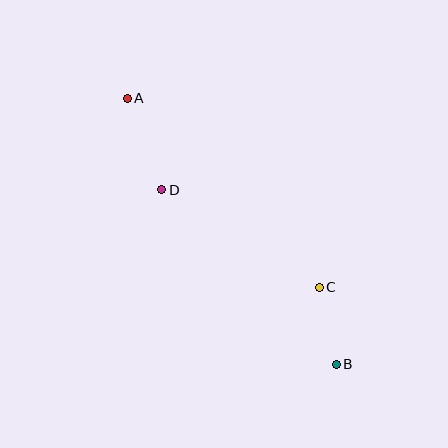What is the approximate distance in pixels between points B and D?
The distance between B and D is approximately 247 pixels.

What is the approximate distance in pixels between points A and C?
The distance between A and C is approximately 269 pixels.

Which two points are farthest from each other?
Points A and B are farthest from each other.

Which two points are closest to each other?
Points B and C are closest to each other.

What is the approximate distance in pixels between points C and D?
The distance between C and D is approximately 185 pixels.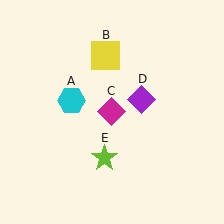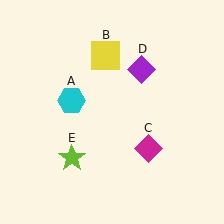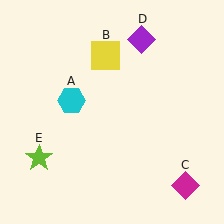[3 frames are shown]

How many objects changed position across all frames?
3 objects changed position: magenta diamond (object C), purple diamond (object D), lime star (object E).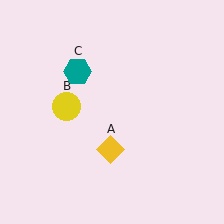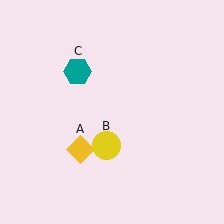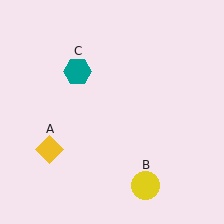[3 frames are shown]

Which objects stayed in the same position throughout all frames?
Teal hexagon (object C) remained stationary.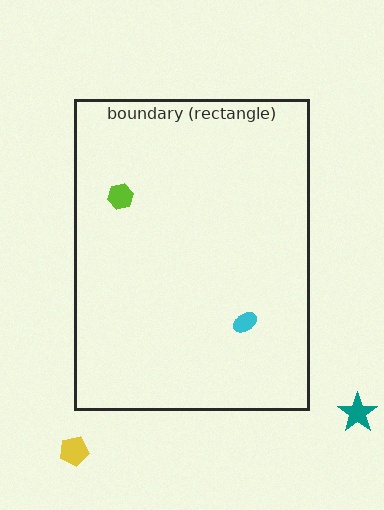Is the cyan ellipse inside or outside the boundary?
Inside.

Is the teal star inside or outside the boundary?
Outside.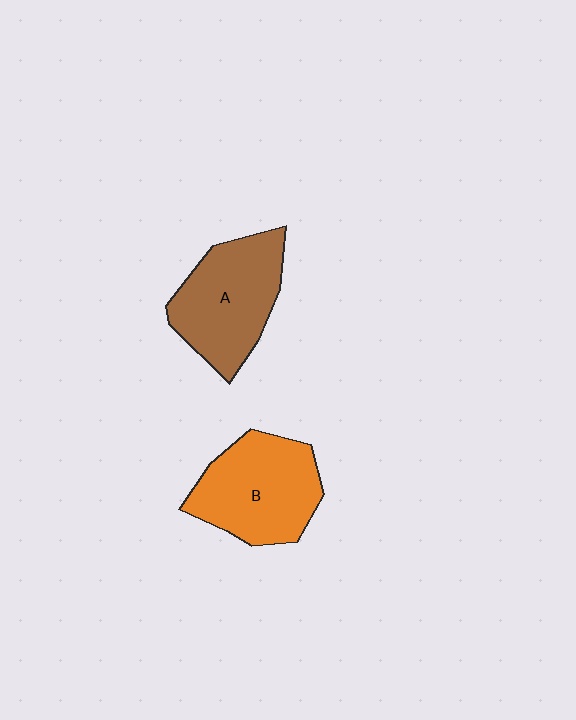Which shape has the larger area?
Shape B (orange).